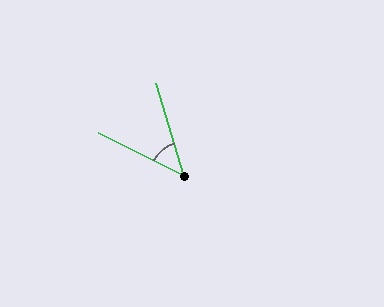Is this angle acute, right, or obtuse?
It is acute.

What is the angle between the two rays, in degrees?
Approximately 46 degrees.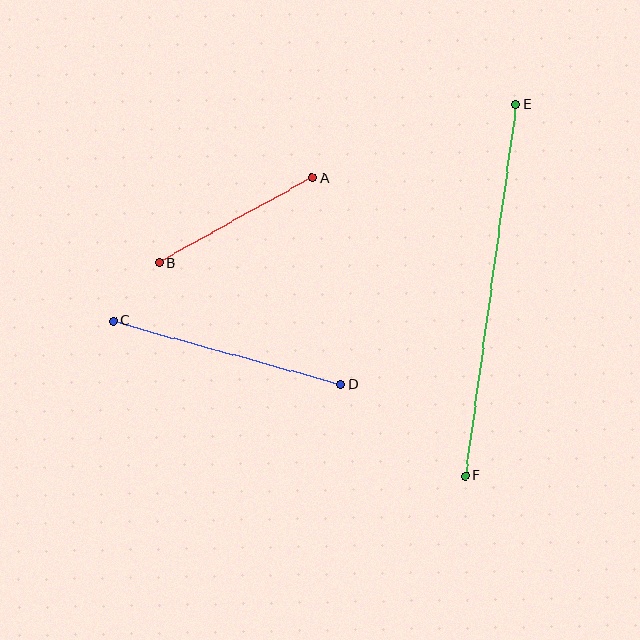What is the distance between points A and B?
The distance is approximately 175 pixels.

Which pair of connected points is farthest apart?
Points E and F are farthest apart.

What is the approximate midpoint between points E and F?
The midpoint is at approximately (491, 290) pixels.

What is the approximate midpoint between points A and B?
The midpoint is at approximately (236, 220) pixels.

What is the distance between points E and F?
The distance is approximately 375 pixels.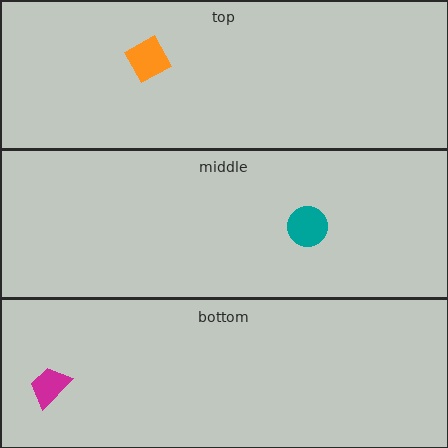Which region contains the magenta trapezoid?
The bottom region.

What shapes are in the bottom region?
The magenta trapezoid.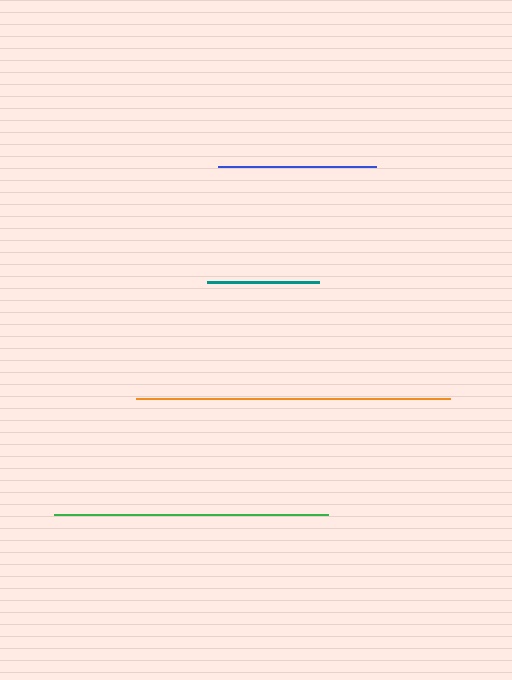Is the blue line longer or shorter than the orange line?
The orange line is longer than the blue line.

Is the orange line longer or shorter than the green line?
The orange line is longer than the green line.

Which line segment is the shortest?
The teal line is the shortest at approximately 112 pixels.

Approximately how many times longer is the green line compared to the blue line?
The green line is approximately 1.7 times the length of the blue line.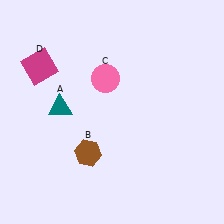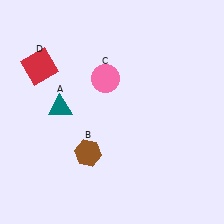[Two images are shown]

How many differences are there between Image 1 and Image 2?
There is 1 difference between the two images.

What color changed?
The square (D) changed from magenta in Image 1 to red in Image 2.